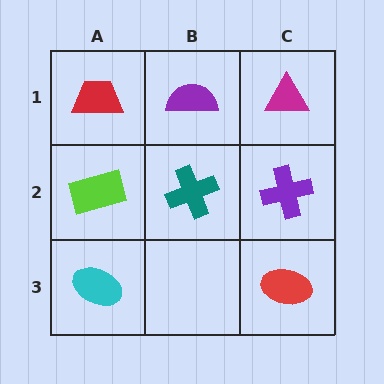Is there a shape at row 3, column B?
No, that cell is empty.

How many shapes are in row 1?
3 shapes.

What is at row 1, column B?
A purple semicircle.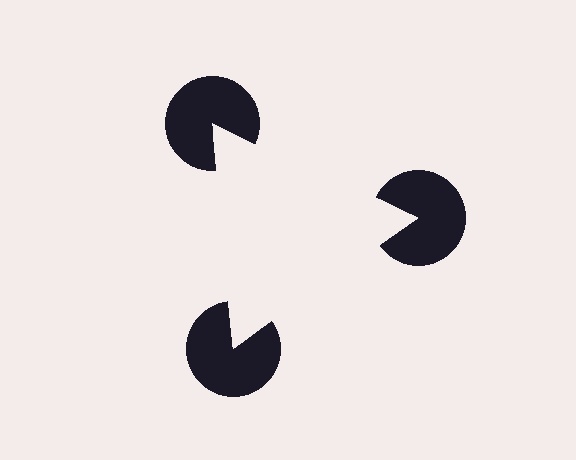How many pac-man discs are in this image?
There are 3 — one at each vertex of the illusory triangle.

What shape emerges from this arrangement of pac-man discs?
An illusory triangle — its edges are inferred from the aligned wedge cuts in the pac-man discs, not physically drawn.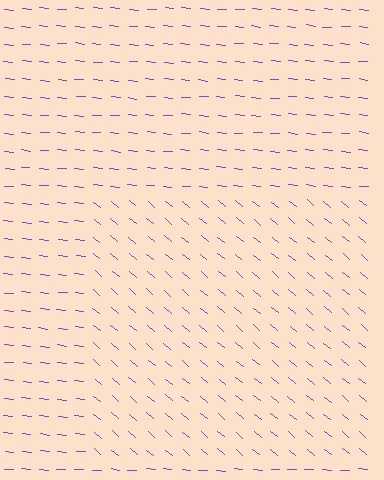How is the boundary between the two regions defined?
The boundary is defined purely by a change in line orientation (approximately 34 degrees difference). All lines are the same color and thickness.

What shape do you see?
I see a rectangle.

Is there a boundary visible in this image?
Yes, there is a texture boundary formed by a change in line orientation.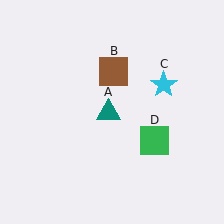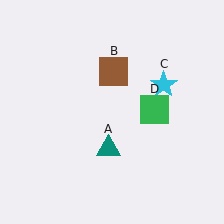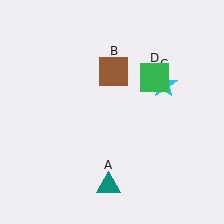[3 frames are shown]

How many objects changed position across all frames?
2 objects changed position: teal triangle (object A), green square (object D).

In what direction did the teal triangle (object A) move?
The teal triangle (object A) moved down.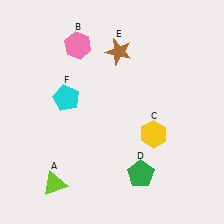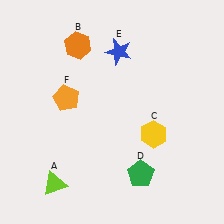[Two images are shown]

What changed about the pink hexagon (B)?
In Image 1, B is pink. In Image 2, it changed to orange.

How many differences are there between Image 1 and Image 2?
There are 3 differences between the two images.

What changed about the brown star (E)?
In Image 1, E is brown. In Image 2, it changed to blue.